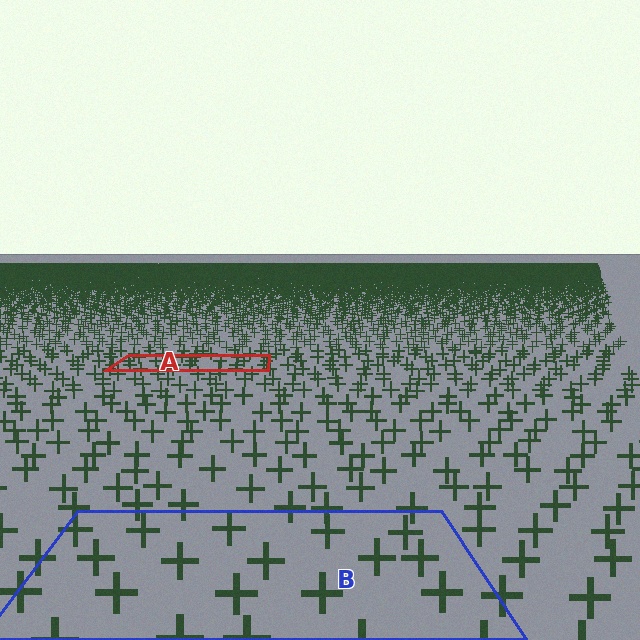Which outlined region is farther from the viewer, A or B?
Region A is farther from the viewer — the texture elements inside it appear smaller and more densely packed.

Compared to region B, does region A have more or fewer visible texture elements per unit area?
Region A has more texture elements per unit area — they are packed more densely because it is farther away.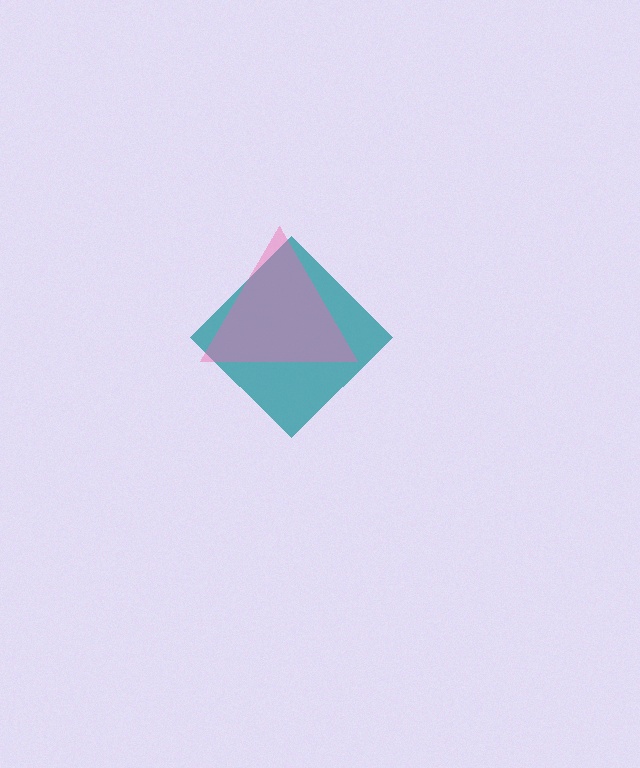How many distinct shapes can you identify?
There are 2 distinct shapes: a teal diamond, a pink triangle.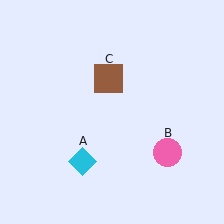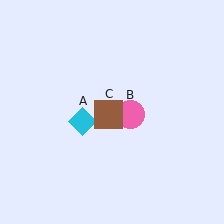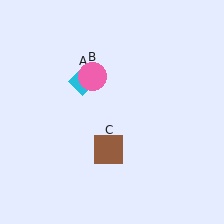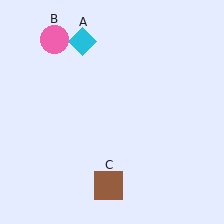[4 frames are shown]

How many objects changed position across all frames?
3 objects changed position: cyan diamond (object A), pink circle (object B), brown square (object C).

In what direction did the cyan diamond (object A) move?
The cyan diamond (object A) moved up.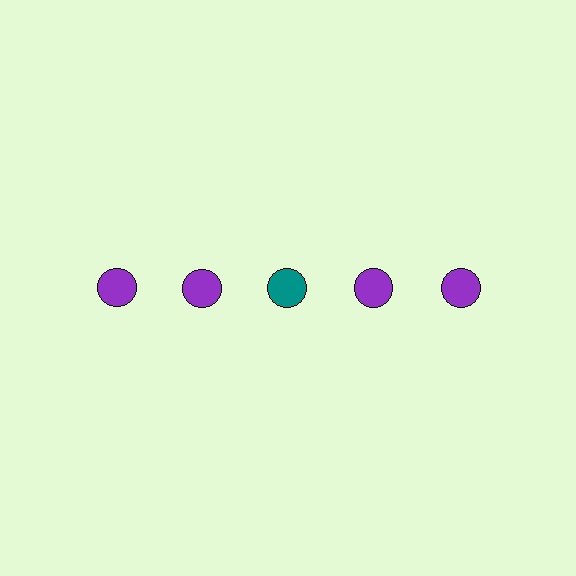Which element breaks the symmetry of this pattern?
The teal circle in the top row, center column breaks the symmetry. All other shapes are purple circles.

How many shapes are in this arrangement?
There are 5 shapes arranged in a grid pattern.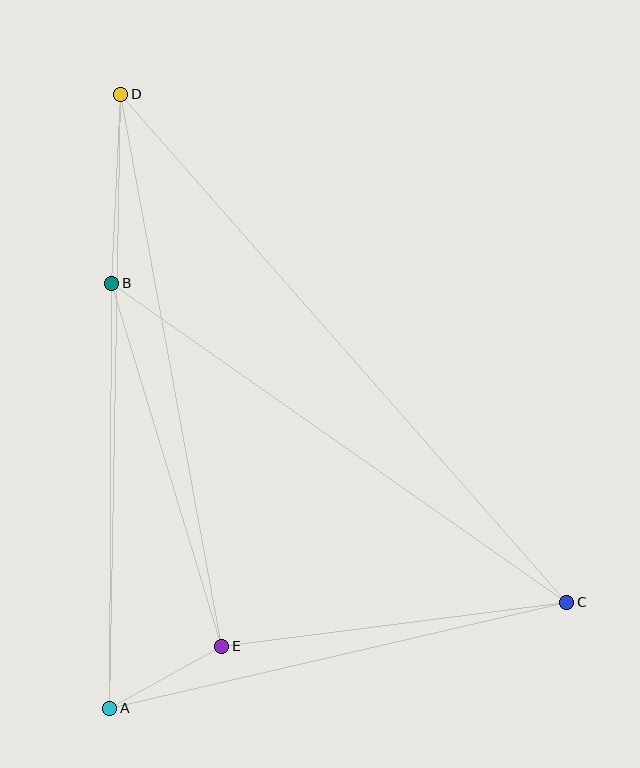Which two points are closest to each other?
Points A and E are closest to each other.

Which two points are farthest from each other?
Points C and D are farthest from each other.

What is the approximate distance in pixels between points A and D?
The distance between A and D is approximately 614 pixels.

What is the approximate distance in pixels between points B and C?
The distance between B and C is approximately 556 pixels.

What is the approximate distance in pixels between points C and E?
The distance between C and E is approximately 348 pixels.